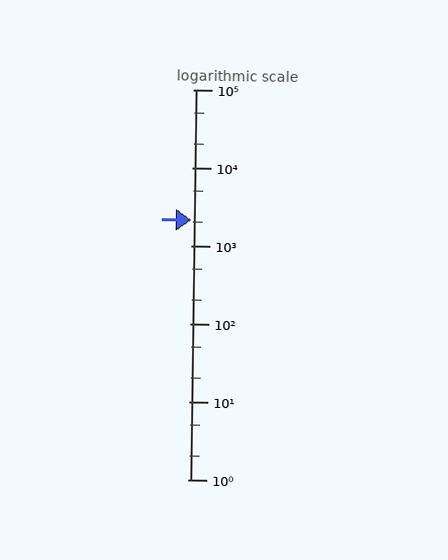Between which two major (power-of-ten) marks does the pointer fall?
The pointer is between 1000 and 10000.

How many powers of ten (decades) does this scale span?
The scale spans 5 decades, from 1 to 100000.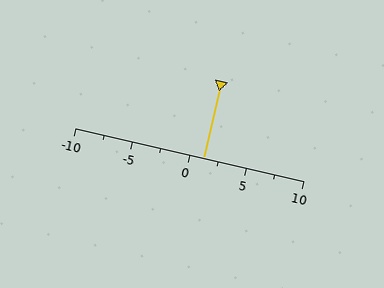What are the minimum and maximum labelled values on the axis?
The axis runs from -10 to 10.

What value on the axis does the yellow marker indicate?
The marker indicates approximately 1.2.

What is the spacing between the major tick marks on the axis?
The major ticks are spaced 5 apart.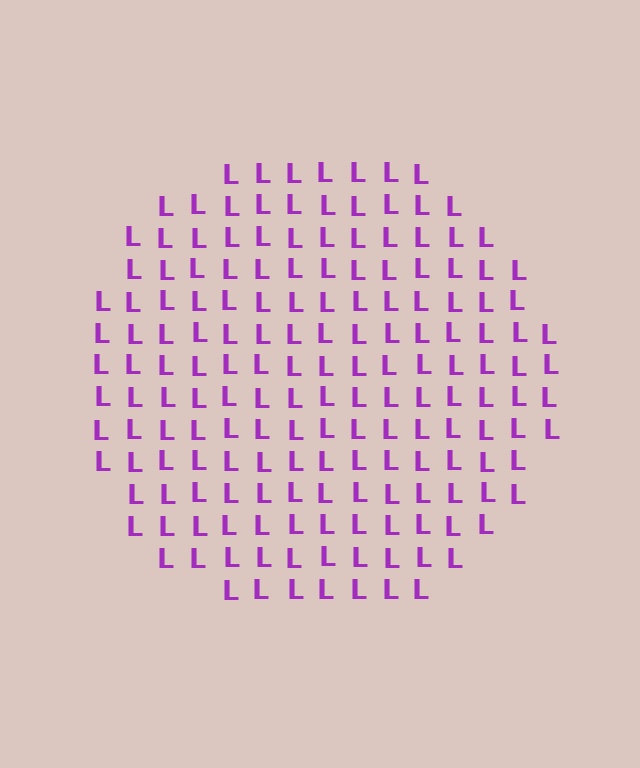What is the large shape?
The large shape is a circle.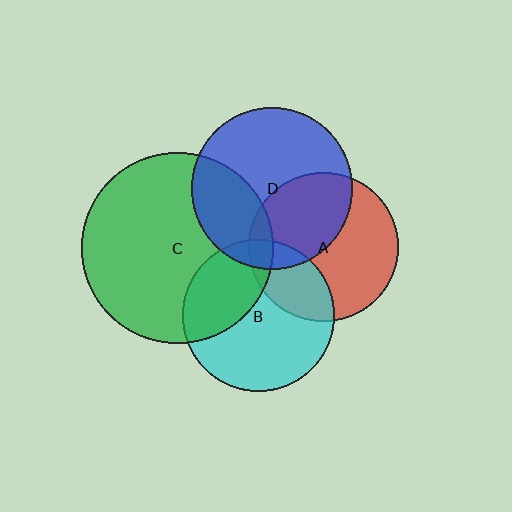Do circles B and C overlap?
Yes.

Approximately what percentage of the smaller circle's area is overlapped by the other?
Approximately 35%.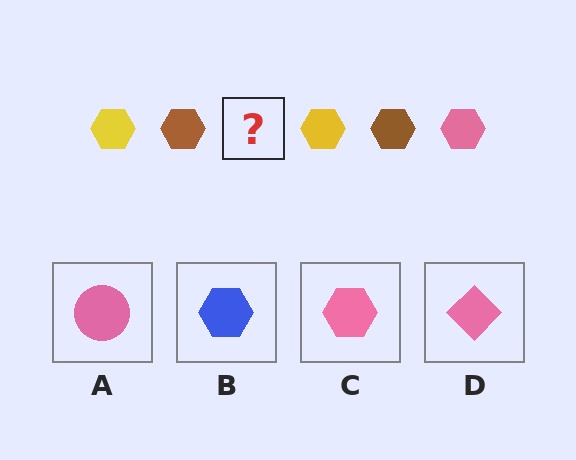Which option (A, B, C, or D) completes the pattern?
C.